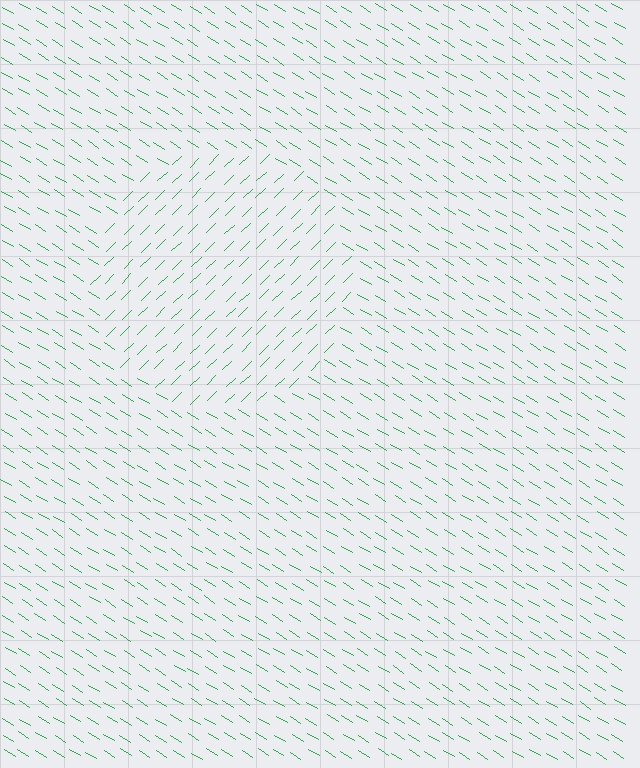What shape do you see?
I see a circle.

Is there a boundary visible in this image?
Yes, there is a texture boundary formed by a change in line orientation.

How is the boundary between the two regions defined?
The boundary is defined purely by a change in line orientation (approximately 76 degrees difference). All lines are the same color and thickness.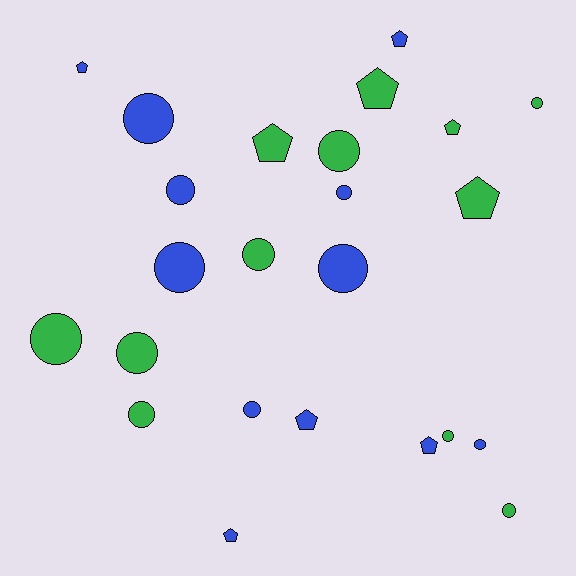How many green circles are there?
There are 8 green circles.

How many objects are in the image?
There are 24 objects.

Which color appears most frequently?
Green, with 12 objects.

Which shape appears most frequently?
Circle, with 15 objects.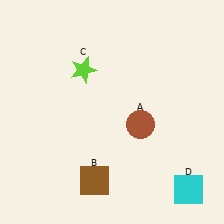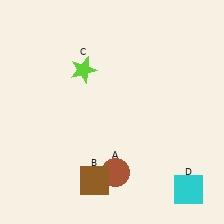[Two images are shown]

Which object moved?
The brown circle (A) moved down.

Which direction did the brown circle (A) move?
The brown circle (A) moved down.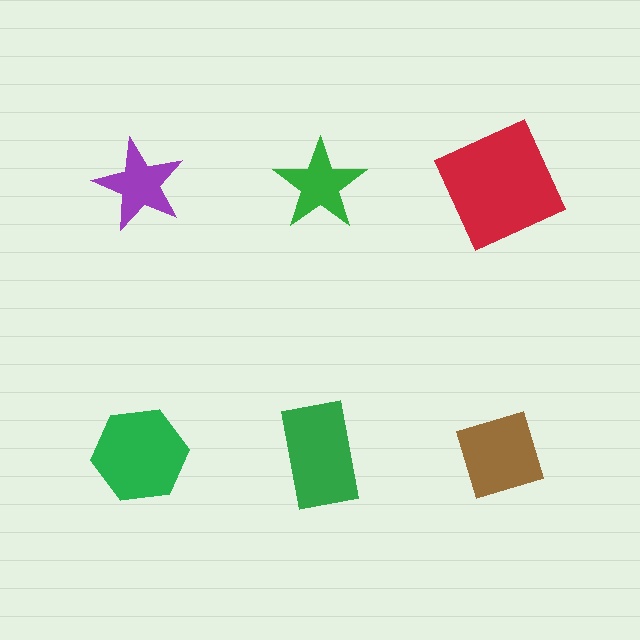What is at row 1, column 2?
A green star.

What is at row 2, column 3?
A brown diamond.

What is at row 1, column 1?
A purple star.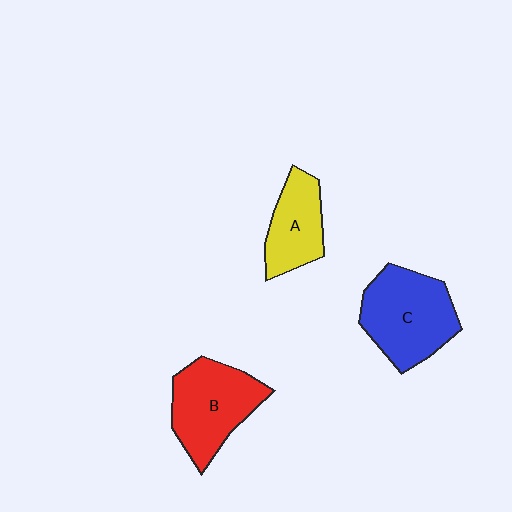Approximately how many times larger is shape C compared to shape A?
Approximately 1.5 times.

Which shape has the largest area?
Shape C (blue).